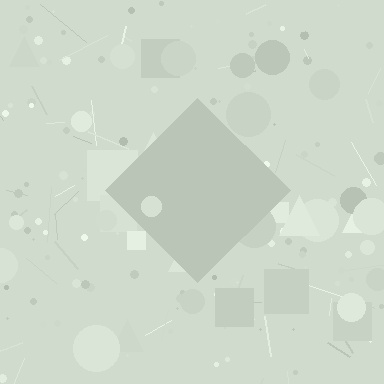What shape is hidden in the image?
A diamond is hidden in the image.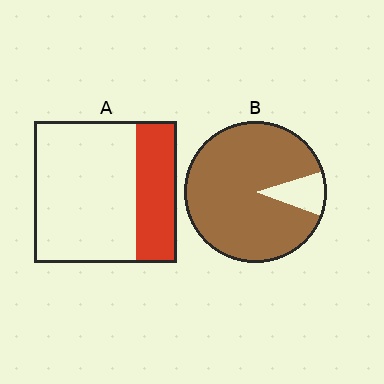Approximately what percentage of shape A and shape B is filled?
A is approximately 30% and B is approximately 90%.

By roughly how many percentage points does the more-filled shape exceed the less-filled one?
By roughly 60 percentage points (B over A).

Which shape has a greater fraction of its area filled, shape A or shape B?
Shape B.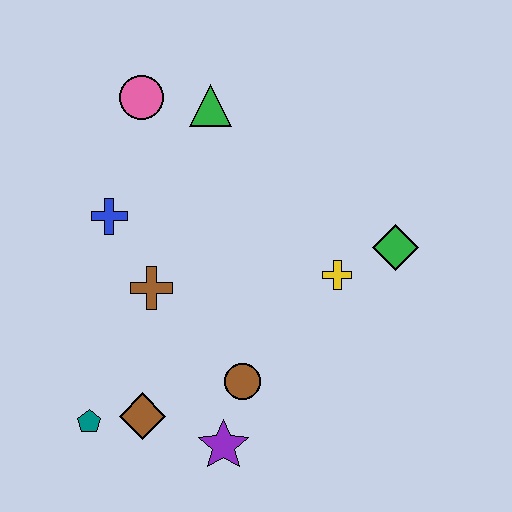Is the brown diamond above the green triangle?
No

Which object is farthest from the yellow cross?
The teal pentagon is farthest from the yellow cross.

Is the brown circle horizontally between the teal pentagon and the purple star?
No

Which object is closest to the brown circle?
The purple star is closest to the brown circle.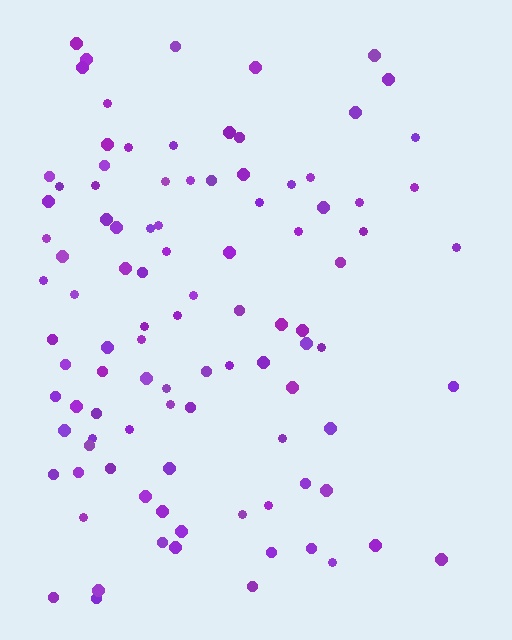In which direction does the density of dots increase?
From right to left, with the left side densest.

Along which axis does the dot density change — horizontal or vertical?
Horizontal.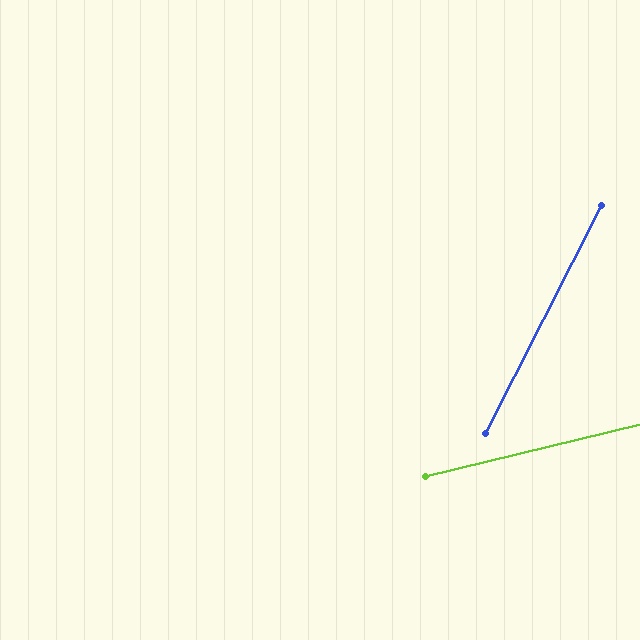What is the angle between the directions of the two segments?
Approximately 50 degrees.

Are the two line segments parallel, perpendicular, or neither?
Neither parallel nor perpendicular — they differ by about 50°.